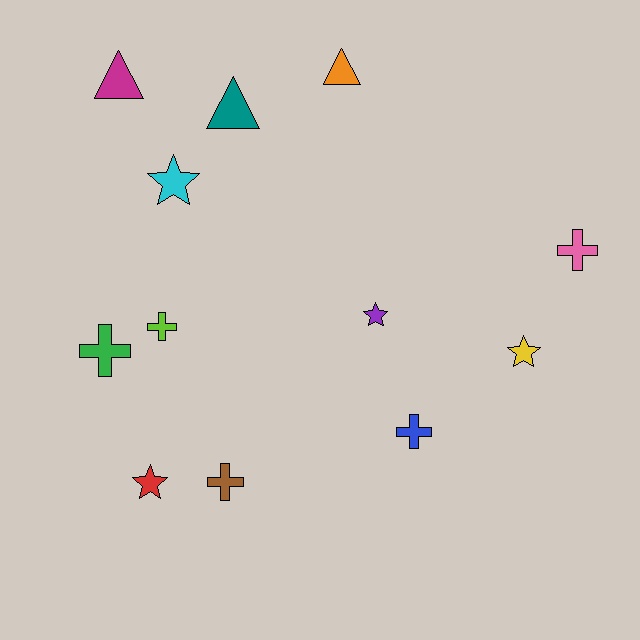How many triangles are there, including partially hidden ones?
There are 3 triangles.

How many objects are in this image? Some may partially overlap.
There are 12 objects.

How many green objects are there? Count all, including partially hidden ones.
There is 1 green object.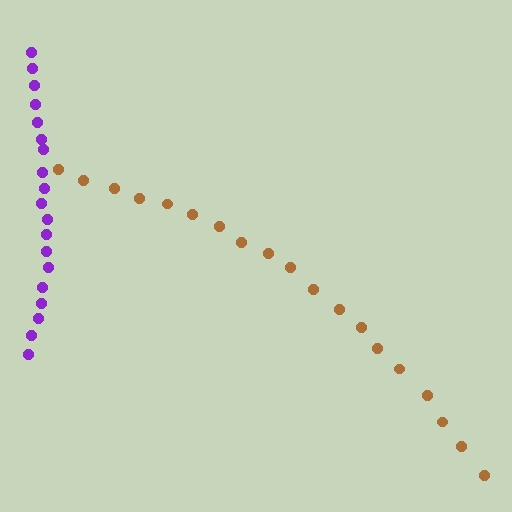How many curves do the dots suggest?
There are 2 distinct paths.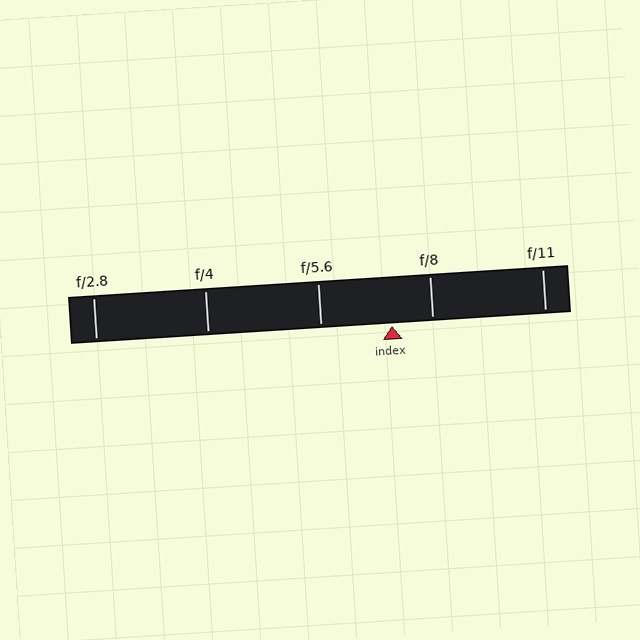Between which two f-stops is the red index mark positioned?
The index mark is between f/5.6 and f/8.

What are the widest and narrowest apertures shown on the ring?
The widest aperture shown is f/2.8 and the narrowest is f/11.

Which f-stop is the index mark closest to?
The index mark is closest to f/8.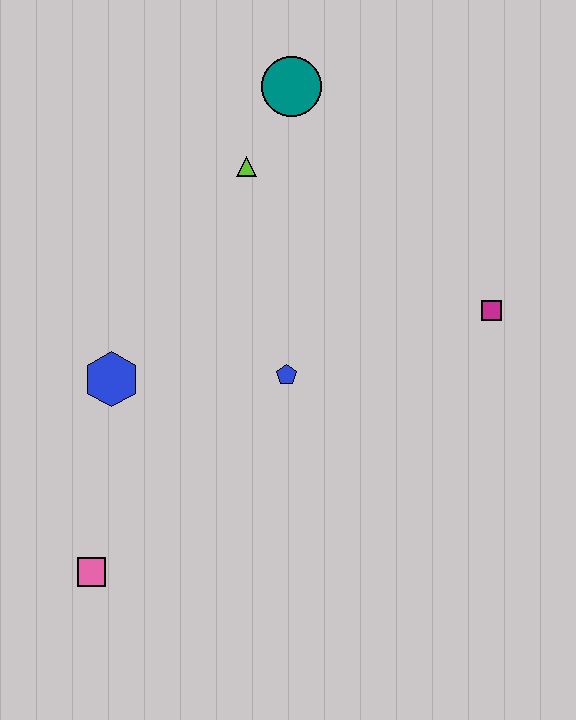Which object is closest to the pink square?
The blue hexagon is closest to the pink square.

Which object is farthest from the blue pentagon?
The teal circle is farthest from the blue pentagon.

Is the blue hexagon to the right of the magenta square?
No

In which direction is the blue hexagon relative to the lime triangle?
The blue hexagon is below the lime triangle.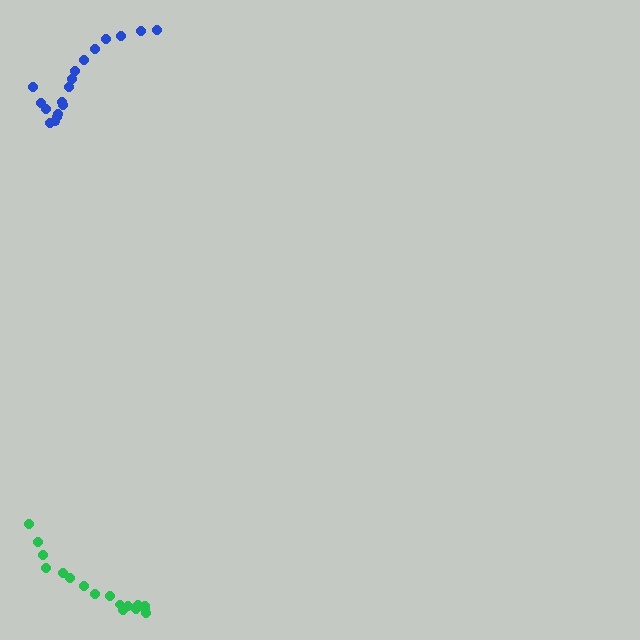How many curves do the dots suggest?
There are 2 distinct paths.